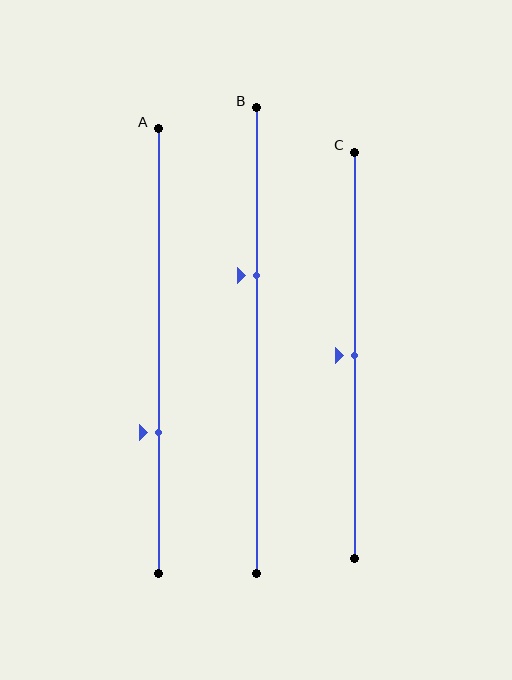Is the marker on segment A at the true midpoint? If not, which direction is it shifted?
No, the marker on segment A is shifted downward by about 18% of the segment length.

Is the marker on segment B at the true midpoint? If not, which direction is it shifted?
No, the marker on segment B is shifted upward by about 14% of the segment length.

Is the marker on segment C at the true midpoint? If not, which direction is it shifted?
Yes, the marker on segment C is at the true midpoint.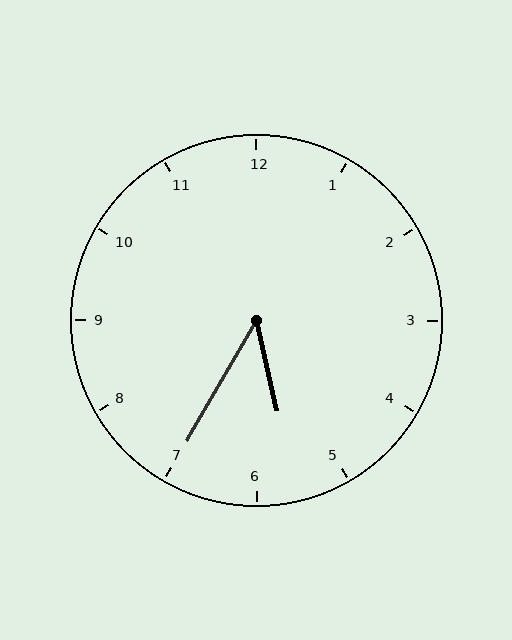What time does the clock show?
5:35.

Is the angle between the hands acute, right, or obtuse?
It is acute.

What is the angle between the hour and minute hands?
Approximately 42 degrees.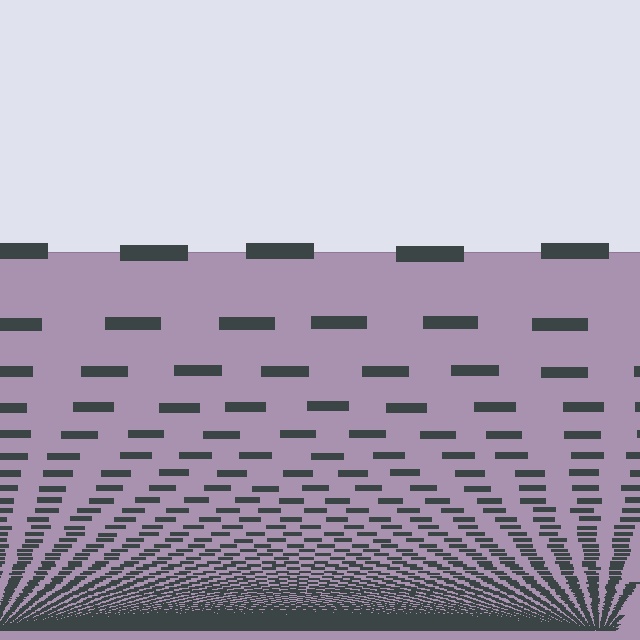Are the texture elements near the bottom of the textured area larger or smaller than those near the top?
Smaller. The gradient is inverted — elements near the bottom are smaller and denser.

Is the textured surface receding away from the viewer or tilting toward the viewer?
The surface appears to tilt toward the viewer. Texture elements get larger and sparser toward the top.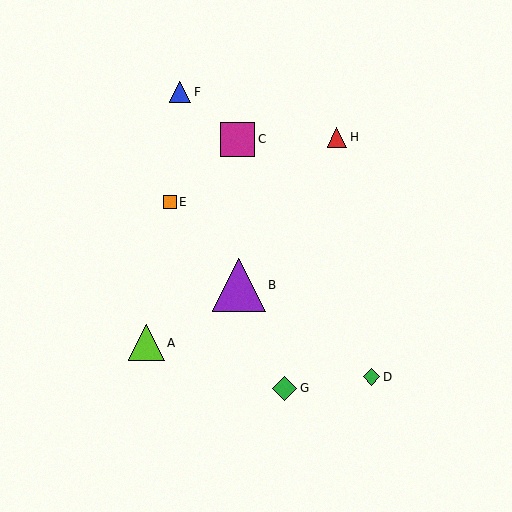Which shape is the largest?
The purple triangle (labeled B) is the largest.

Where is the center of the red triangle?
The center of the red triangle is at (337, 138).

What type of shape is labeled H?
Shape H is a red triangle.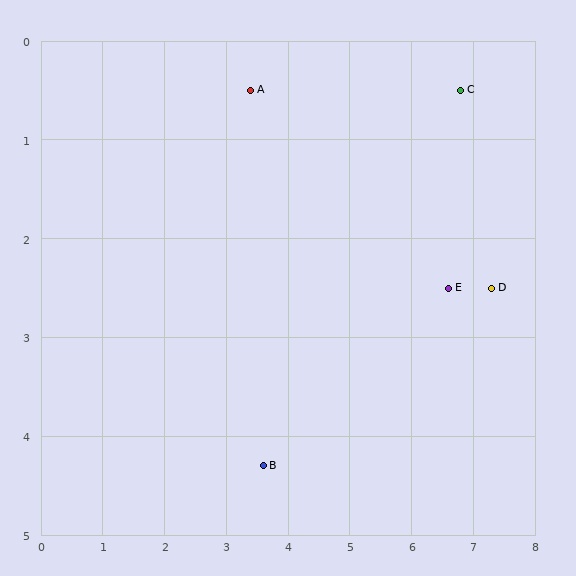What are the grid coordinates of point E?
Point E is at approximately (6.6, 2.5).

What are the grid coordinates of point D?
Point D is at approximately (7.3, 2.5).